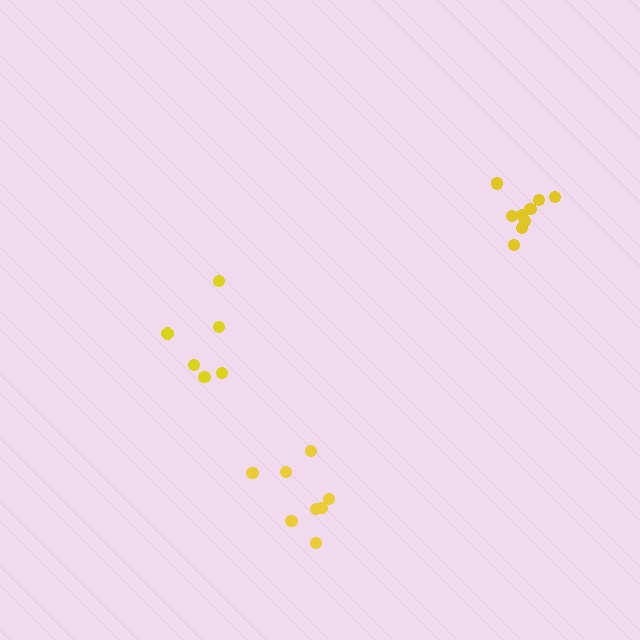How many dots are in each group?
Group 1: 6 dots, Group 2: 9 dots, Group 3: 8 dots (23 total).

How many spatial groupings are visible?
There are 3 spatial groupings.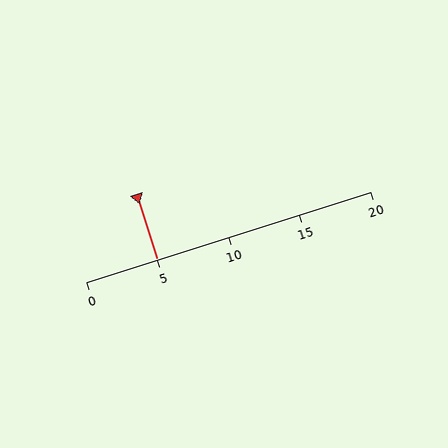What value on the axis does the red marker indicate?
The marker indicates approximately 5.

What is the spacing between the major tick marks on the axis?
The major ticks are spaced 5 apart.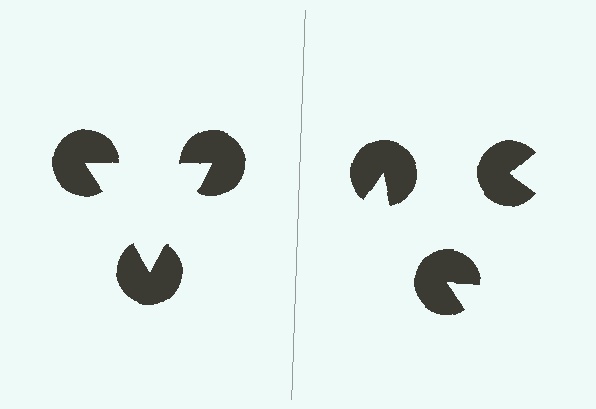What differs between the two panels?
The pac-man discs are positioned identically on both sides; only the wedge orientations differ. On the left they align to a triangle; on the right they are misaligned.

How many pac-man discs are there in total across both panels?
6 — 3 on each side.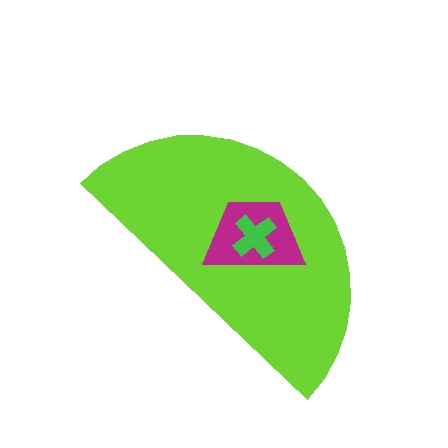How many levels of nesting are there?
3.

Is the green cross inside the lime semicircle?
Yes.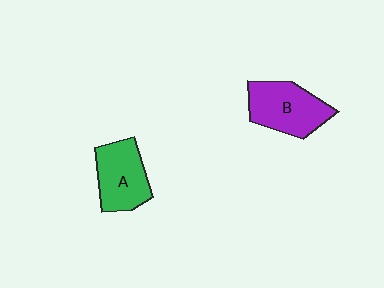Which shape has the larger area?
Shape B (purple).